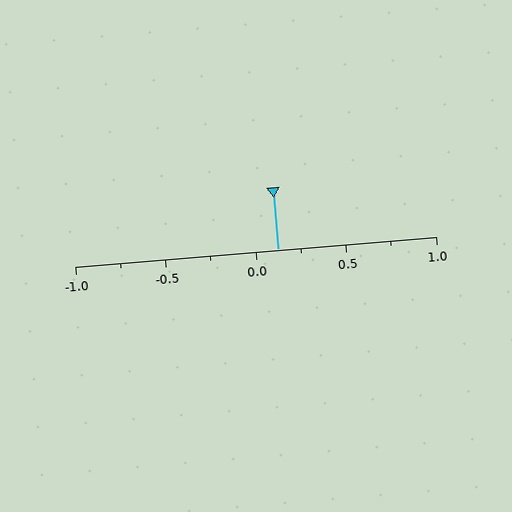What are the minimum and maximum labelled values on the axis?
The axis runs from -1.0 to 1.0.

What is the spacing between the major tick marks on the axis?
The major ticks are spaced 0.5 apart.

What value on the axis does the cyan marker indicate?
The marker indicates approximately 0.12.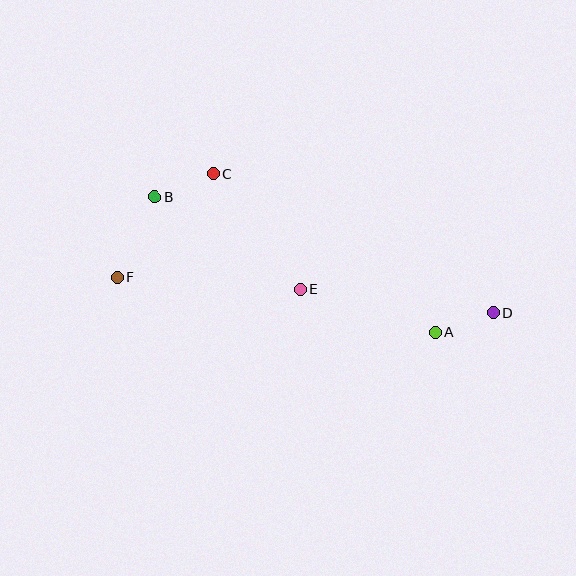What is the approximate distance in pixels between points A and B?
The distance between A and B is approximately 311 pixels.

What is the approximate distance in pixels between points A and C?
The distance between A and C is approximately 272 pixels.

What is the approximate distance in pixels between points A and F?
The distance between A and F is approximately 323 pixels.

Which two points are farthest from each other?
Points D and F are farthest from each other.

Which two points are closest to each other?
Points A and D are closest to each other.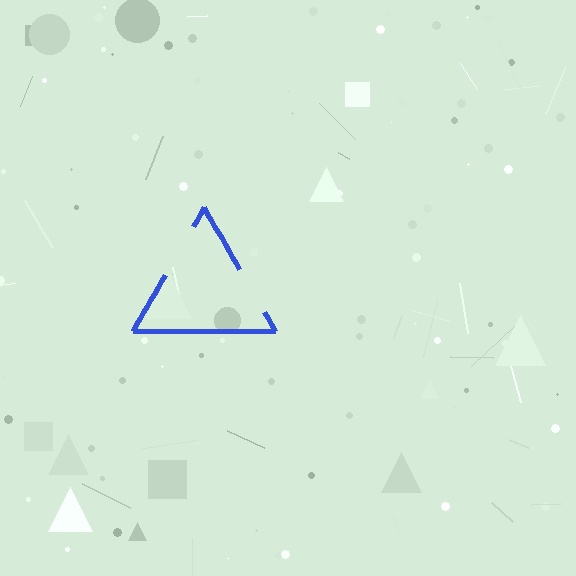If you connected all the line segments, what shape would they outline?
They would outline a triangle.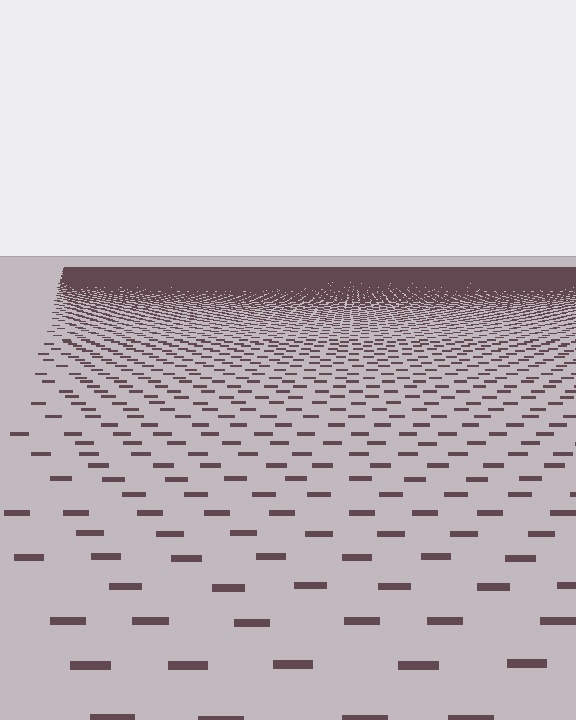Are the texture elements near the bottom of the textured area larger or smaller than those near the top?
Larger. Near the bottom, elements are closer to the viewer and appear at a bigger on-screen size.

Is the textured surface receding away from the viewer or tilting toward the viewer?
The surface is receding away from the viewer. Texture elements get smaller and denser toward the top.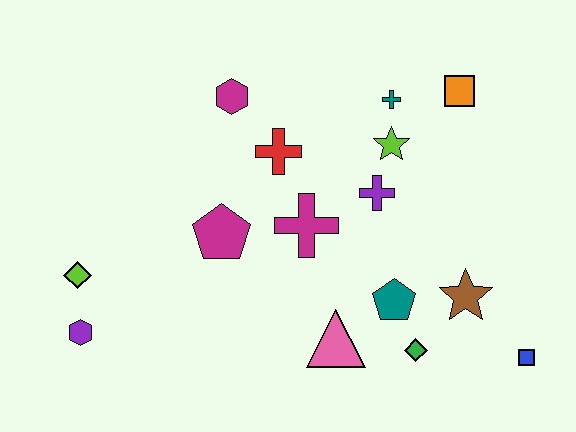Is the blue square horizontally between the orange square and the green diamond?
No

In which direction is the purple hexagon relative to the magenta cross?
The purple hexagon is to the left of the magenta cross.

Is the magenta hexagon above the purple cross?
Yes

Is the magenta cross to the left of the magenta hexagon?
No